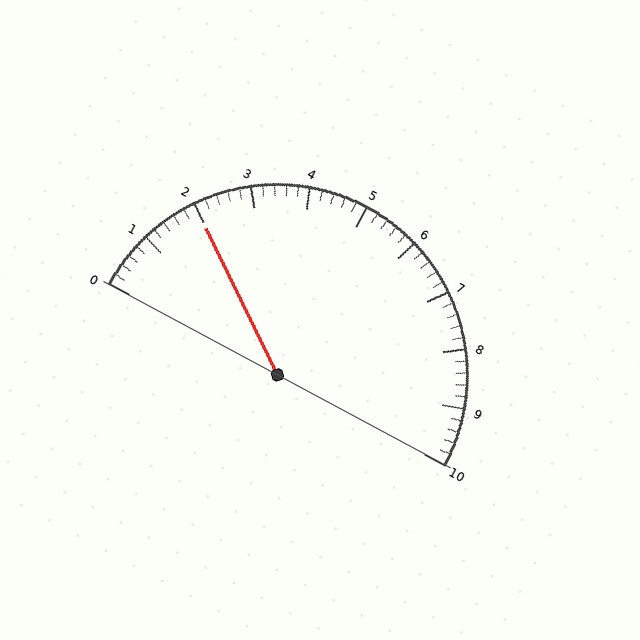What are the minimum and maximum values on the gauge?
The gauge ranges from 0 to 10.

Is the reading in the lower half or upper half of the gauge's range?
The reading is in the lower half of the range (0 to 10).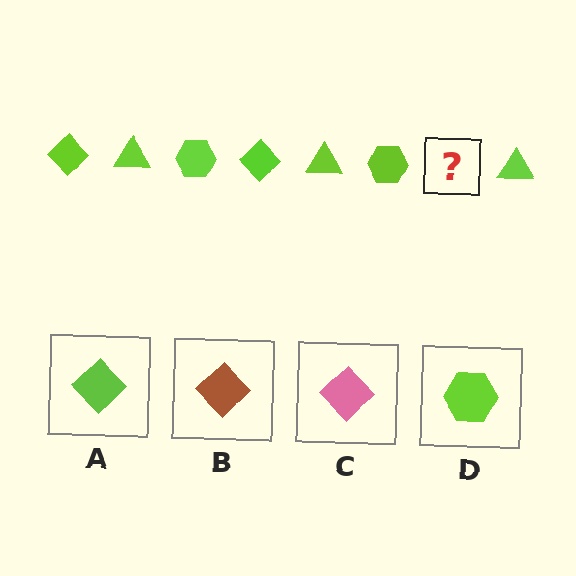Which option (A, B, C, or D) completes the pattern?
A.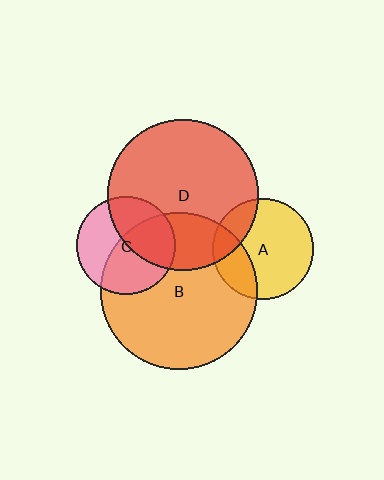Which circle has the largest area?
Circle B (orange).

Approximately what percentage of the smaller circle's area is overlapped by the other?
Approximately 55%.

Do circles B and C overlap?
Yes.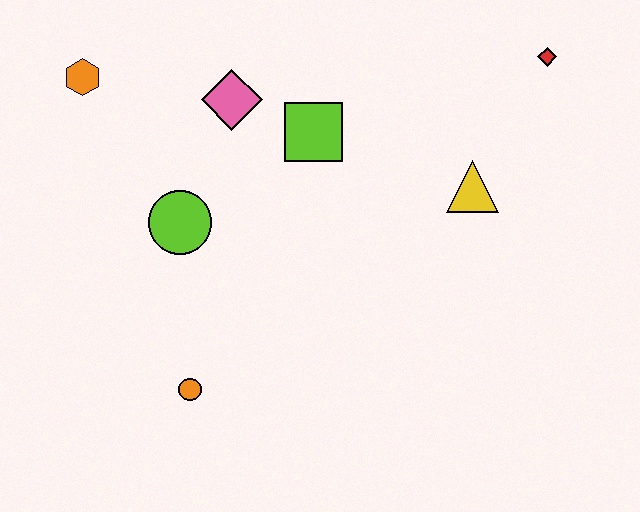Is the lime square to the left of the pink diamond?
No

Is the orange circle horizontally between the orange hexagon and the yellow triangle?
Yes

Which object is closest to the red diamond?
The yellow triangle is closest to the red diamond.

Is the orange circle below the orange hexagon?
Yes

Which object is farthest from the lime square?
The orange circle is farthest from the lime square.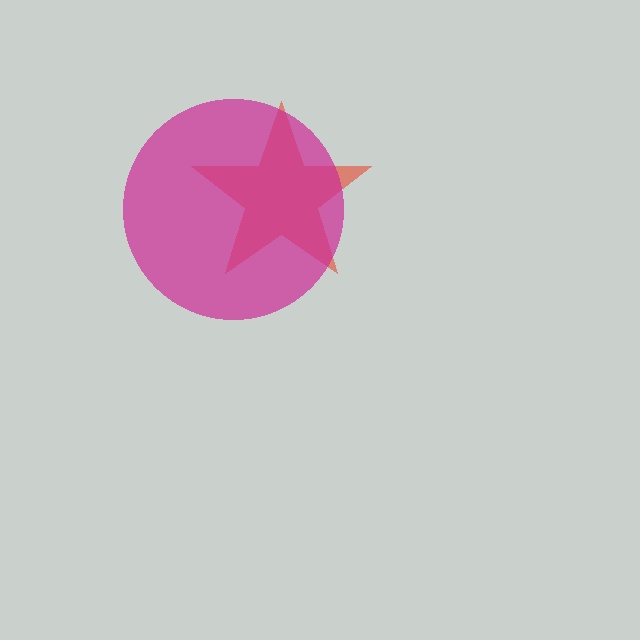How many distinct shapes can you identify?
There are 2 distinct shapes: a red star, a magenta circle.